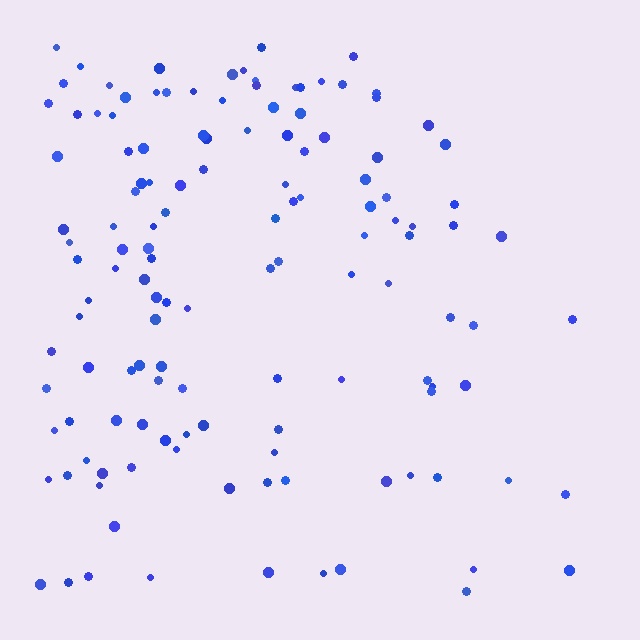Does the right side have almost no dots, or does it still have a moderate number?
Still a moderate number, just noticeably fewer than the left.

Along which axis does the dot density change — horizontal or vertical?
Horizontal.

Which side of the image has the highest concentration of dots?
The left.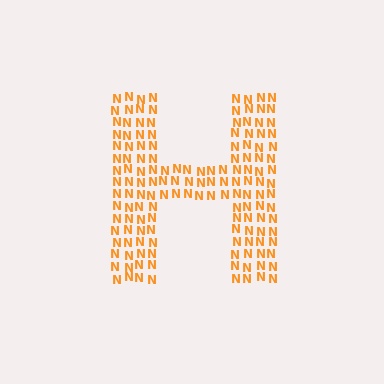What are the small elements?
The small elements are letter N's.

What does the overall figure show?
The overall figure shows the letter H.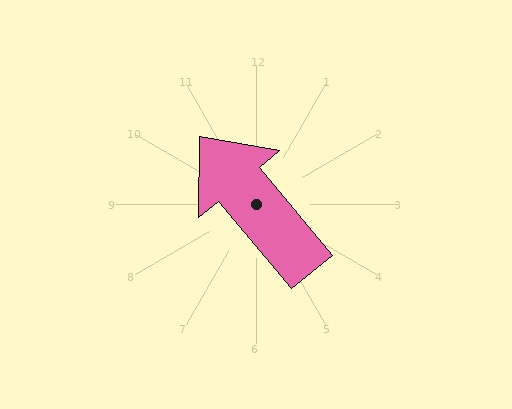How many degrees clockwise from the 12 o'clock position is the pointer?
Approximately 320 degrees.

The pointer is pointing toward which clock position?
Roughly 11 o'clock.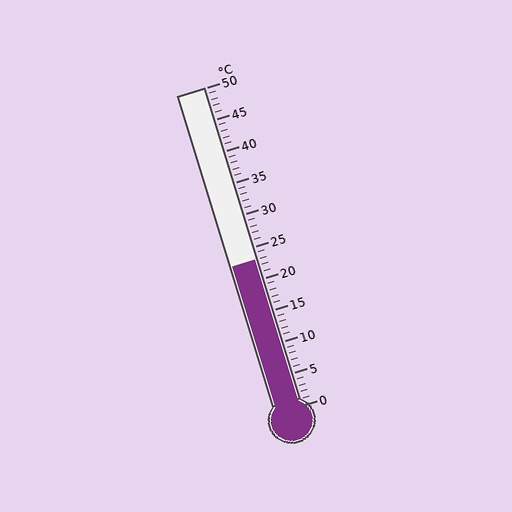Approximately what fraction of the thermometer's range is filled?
The thermometer is filled to approximately 45% of its range.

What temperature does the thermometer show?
The thermometer shows approximately 23°C.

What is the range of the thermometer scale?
The thermometer scale ranges from 0°C to 50°C.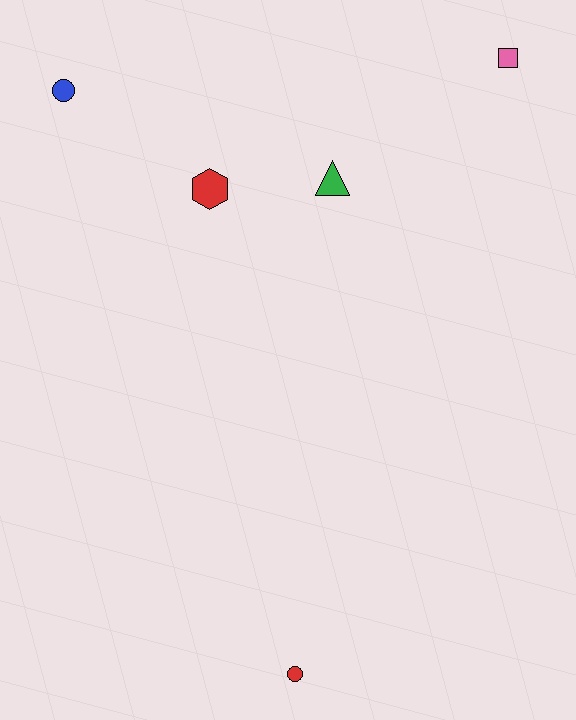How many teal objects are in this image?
There are no teal objects.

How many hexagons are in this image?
There is 1 hexagon.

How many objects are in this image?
There are 5 objects.